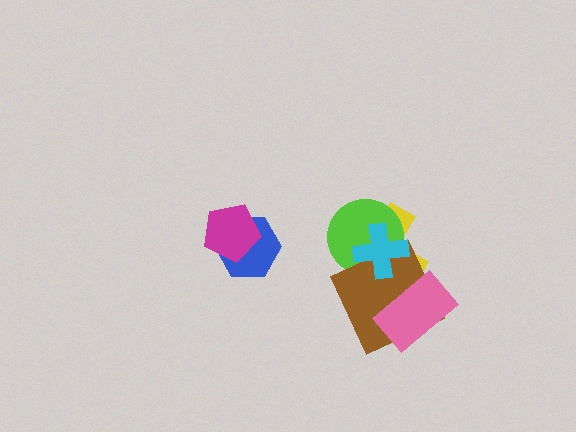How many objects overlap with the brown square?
4 objects overlap with the brown square.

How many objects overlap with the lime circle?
3 objects overlap with the lime circle.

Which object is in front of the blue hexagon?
The magenta pentagon is in front of the blue hexagon.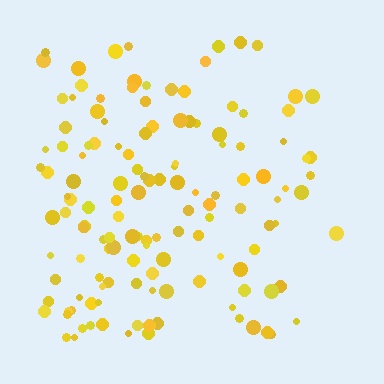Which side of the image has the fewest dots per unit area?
The right.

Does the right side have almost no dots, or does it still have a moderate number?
Still a moderate number, just noticeably fewer than the left.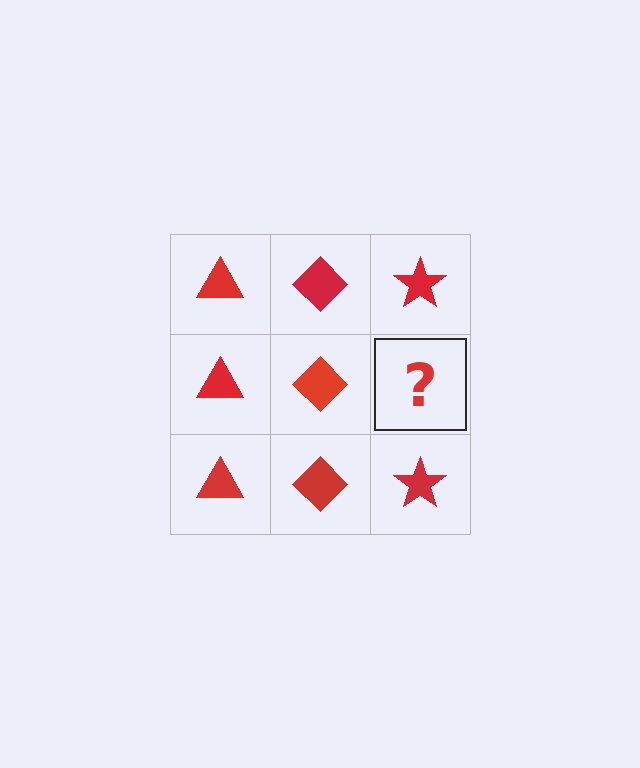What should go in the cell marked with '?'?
The missing cell should contain a red star.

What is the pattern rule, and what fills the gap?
The rule is that each column has a consistent shape. The gap should be filled with a red star.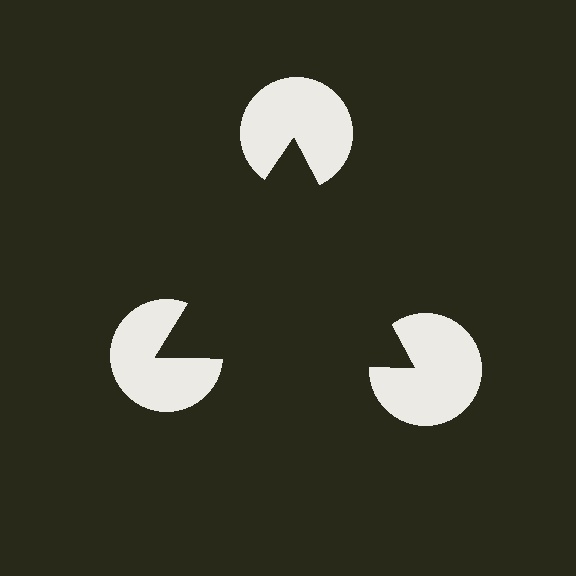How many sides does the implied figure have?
3 sides.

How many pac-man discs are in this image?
There are 3 — one at each vertex of the illusory triangle.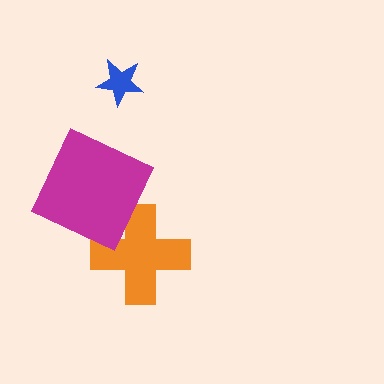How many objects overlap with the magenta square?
1 object overlaps with the magenta square.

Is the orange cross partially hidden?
Yes, it is partially covered by another shape.